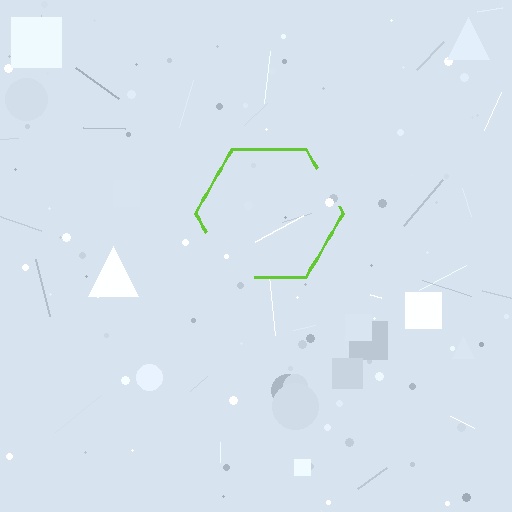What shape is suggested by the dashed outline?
The dashed outline suggests a hexagon.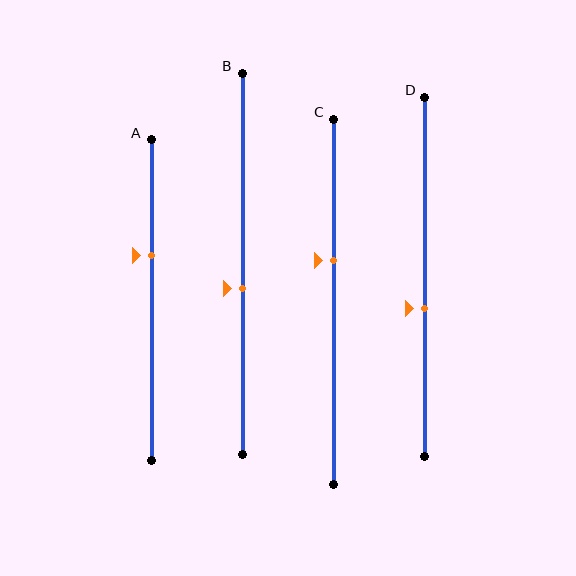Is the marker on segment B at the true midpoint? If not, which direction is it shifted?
No, the marker on segment B is shifted downward by about 7% of the segment length.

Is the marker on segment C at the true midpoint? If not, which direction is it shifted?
No, the marker on segment C is shifted upward by about 11% of the segment length.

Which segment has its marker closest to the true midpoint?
Segment B has its marker closest to the true midpoint.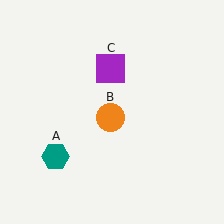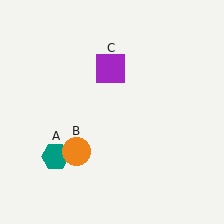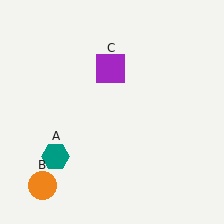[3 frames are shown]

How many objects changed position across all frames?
1 object changed position: orange circle (object B).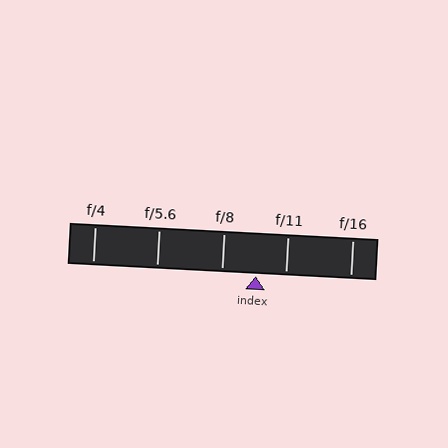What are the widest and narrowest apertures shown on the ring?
The widest aperture shown is f/4 and the narrowest is f/16.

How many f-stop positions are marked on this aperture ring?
There are 5 f-stop positions marked.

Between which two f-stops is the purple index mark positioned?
The index mark is between f/8 and f/11.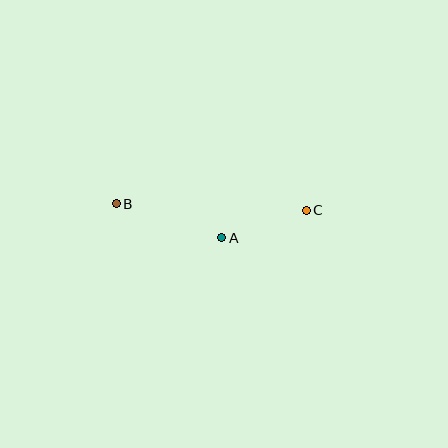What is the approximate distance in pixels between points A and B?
The distance between A and B is approximately 111 pixels.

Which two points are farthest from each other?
Points B and C are farthest from each other.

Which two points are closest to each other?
Points A and C are closest to each other.